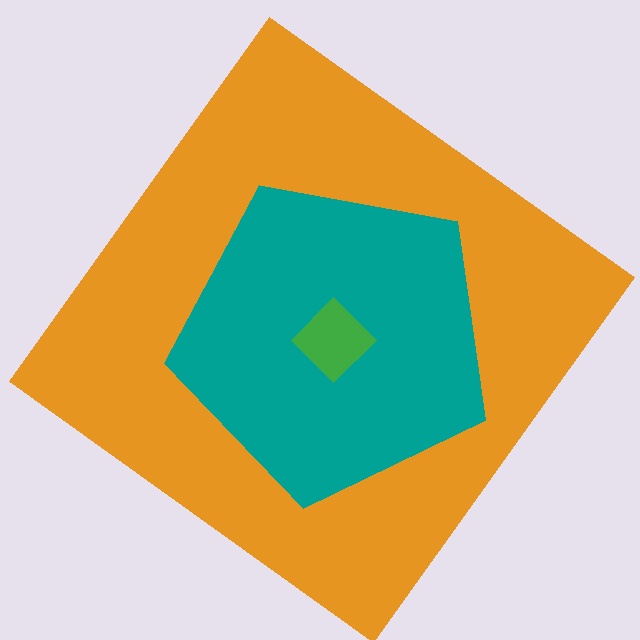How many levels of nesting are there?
3.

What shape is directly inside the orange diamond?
The teal pentagon.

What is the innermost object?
The green diamond.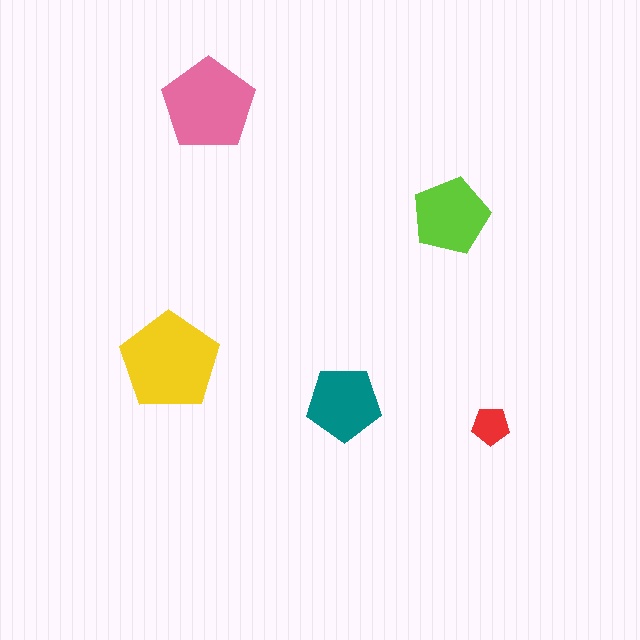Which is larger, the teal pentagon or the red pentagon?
The teal one.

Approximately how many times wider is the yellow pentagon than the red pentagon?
About 2.5 times wider.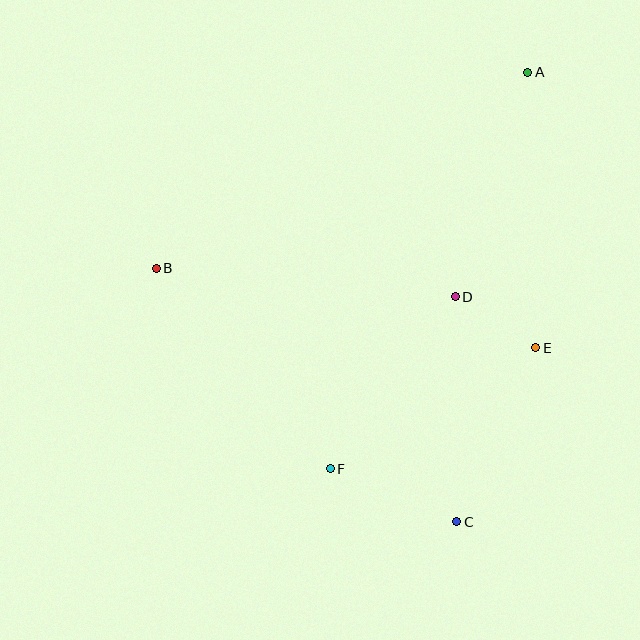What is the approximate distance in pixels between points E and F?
The distance between E and F is approximately 239 pixels.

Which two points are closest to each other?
Points D and E are closest to each other.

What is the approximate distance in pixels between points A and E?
The distance between A and E is approximately 275 pixels.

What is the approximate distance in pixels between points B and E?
The distance between B and E is approximately 388 pixels.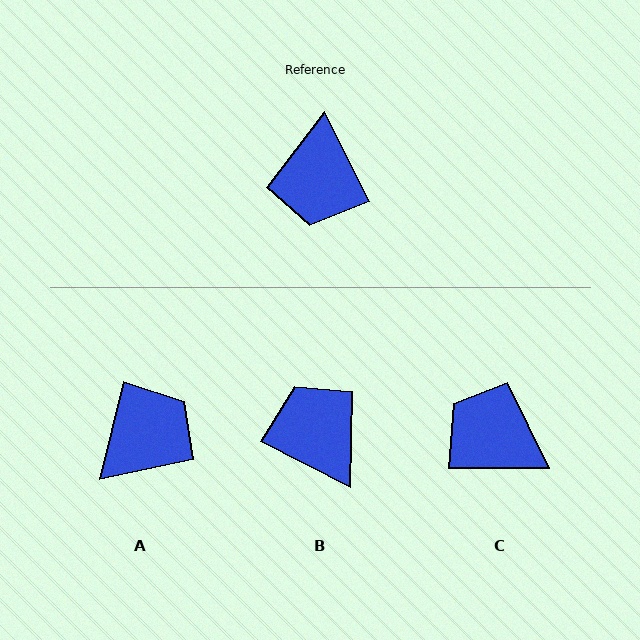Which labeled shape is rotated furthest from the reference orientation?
B, about 144 degrees away.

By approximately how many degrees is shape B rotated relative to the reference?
Approximately 144 degrees clockwise.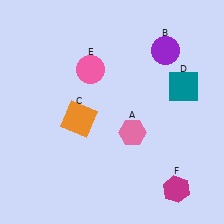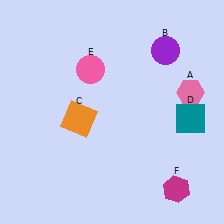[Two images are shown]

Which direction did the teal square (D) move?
The teal square (D) moved down.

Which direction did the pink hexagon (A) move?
The pink hexagon (A) moved right.